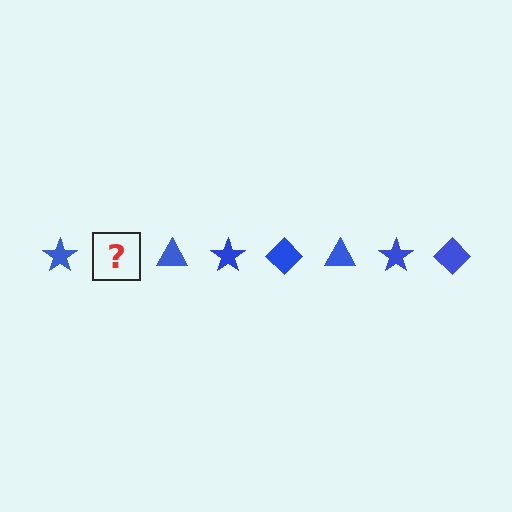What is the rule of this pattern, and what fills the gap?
The rule is that the pattern cycles through star, diamond, triangle shapes in blue. The gap should be filled with a blue diamond.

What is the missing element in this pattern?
The missing element is a blue diamond.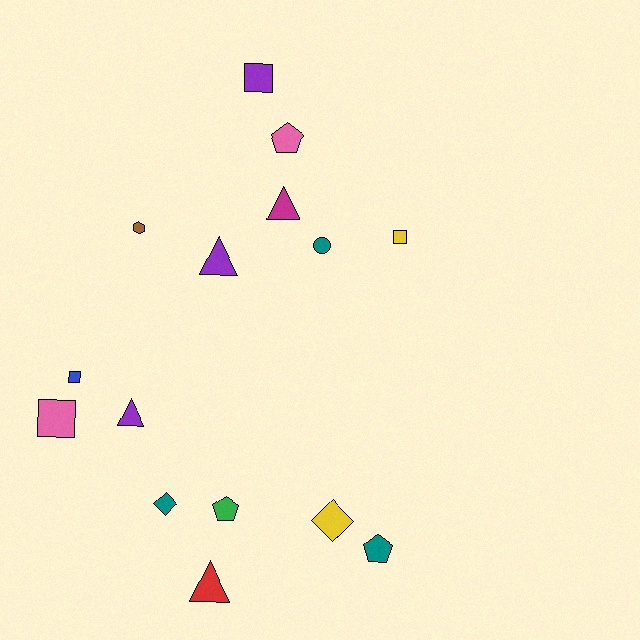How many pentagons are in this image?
There are 3 pentagons.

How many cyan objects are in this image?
There are no cyan objects.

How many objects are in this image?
There are 15 objects.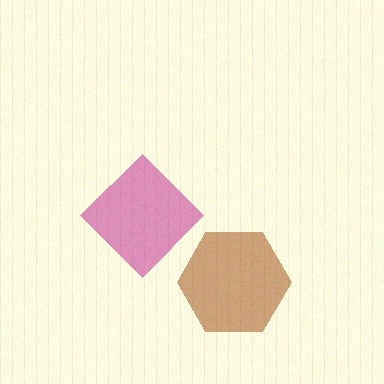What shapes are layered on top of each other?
The layered shapes are: a brown hexagon, a magenta diamond.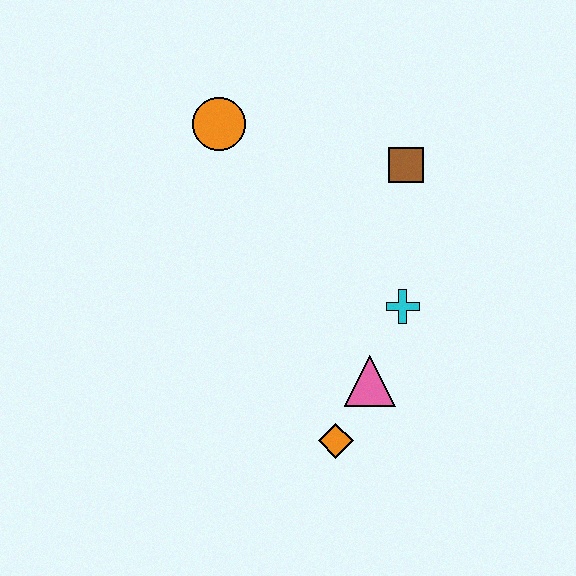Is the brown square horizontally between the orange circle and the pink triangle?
No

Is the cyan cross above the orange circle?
No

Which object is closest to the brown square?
The cyan cross is closest to the brown square.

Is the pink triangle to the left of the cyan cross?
Yes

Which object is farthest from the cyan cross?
The orange circle is farthest from the cyan cross.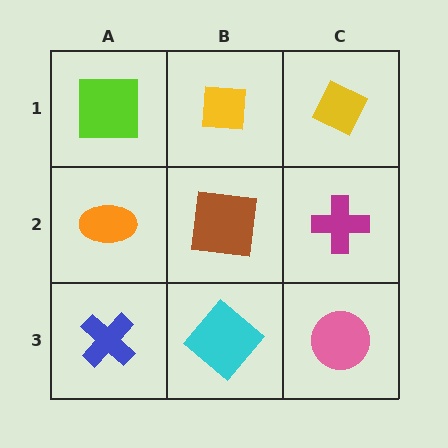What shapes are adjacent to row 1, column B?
A brown square (row 2, column B), a lime square (row 1, column A), a yellow diamond (row 1, column C).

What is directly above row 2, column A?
A lime square.